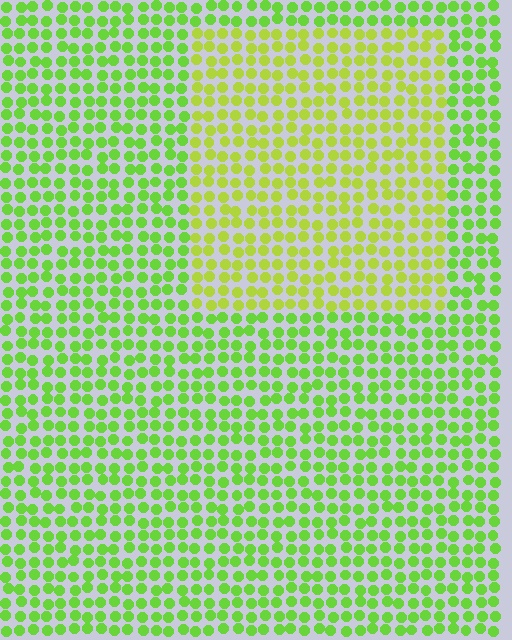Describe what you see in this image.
The image is filled with small lime elements in a uniform arrangement. A rectangle-shaped region is visible where the elements are tinted to a slightly different hue, forming a subtle color boundary.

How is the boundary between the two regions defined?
The boundary is defined purely by a slight shift in hue (about 27 degrees). Spacing, size, and orientation are identical on both sides.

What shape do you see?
I see a rectangle.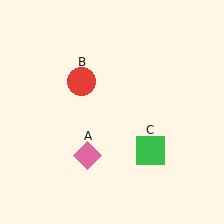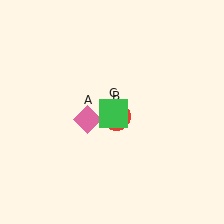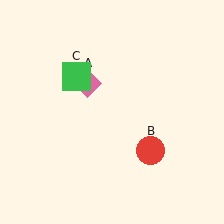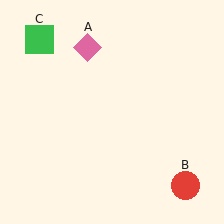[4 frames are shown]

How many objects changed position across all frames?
3 objects changed position: pink diamond (object A), red circle (object B), green square (object C).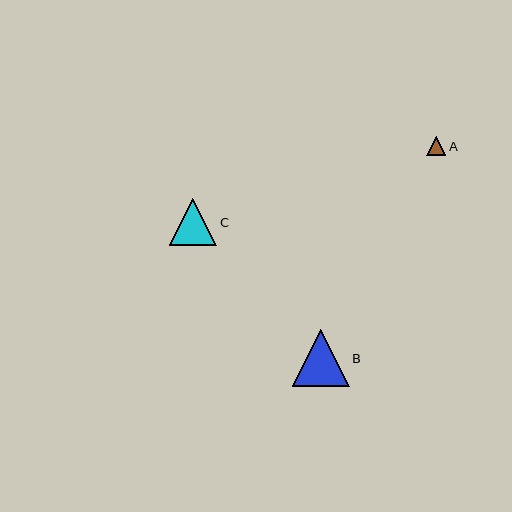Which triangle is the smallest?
Triangle A is the smallest with a size of approximately 19 pixels.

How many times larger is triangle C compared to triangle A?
Triangle C is approximately 2.5 times the size of triangle A.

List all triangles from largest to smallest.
From largest to smallest: B, C, A.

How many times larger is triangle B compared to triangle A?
Triangle B is approximately 3.0 times the size of triangle A.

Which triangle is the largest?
Triangle B is the largest with a size of approximately 57 pixels.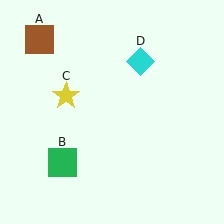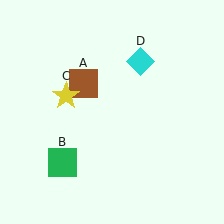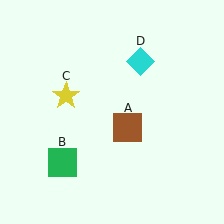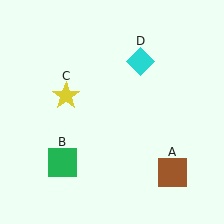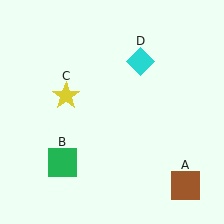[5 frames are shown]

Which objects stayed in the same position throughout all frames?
Green square (object B) and yellow star (object C) and cyan diamond (object D) remained stationary.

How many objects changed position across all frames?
1 object changed position: brown square (object A).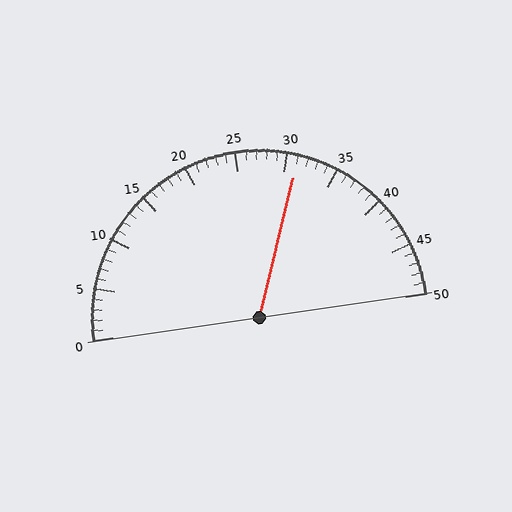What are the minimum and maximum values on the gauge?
The gauge ranges from 0 to 50.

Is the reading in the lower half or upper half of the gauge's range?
The reading is in the upper half of the range (0 to 50).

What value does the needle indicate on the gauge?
The needle indicates approximately 31.